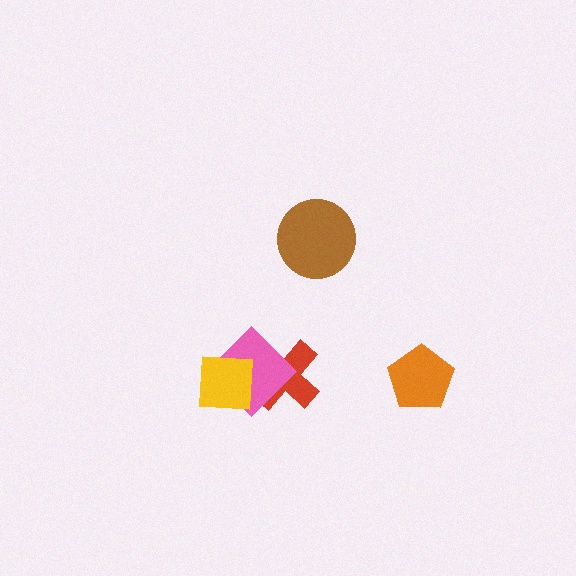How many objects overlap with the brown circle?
0 objects overlap with the brown circle.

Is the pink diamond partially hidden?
Yes, it is partially covered by another shape.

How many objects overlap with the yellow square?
2 objects overlap with the yellow square.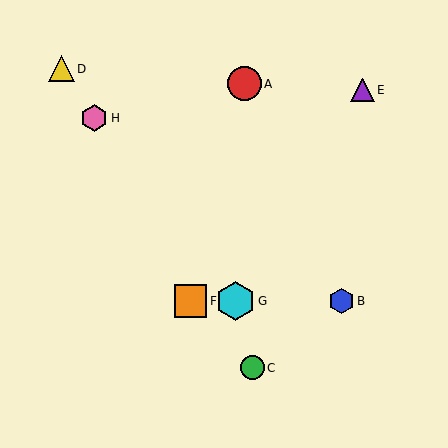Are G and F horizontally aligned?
Yes, both are at y≈301.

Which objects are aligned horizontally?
Objects B, F, G are aligned horizontally.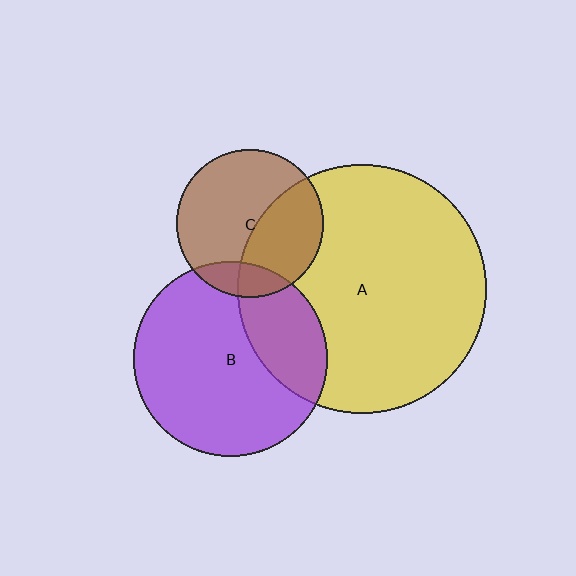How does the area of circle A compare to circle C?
Approximately 2.8 times.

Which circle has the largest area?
Circle A (yellow).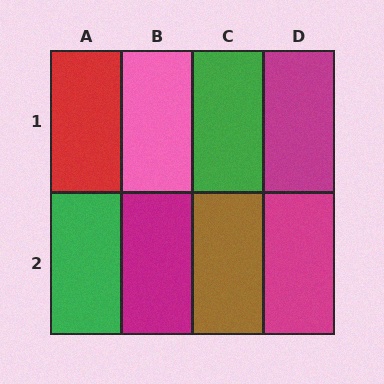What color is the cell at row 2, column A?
Green.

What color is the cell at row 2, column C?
Brown.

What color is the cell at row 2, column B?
Magenta.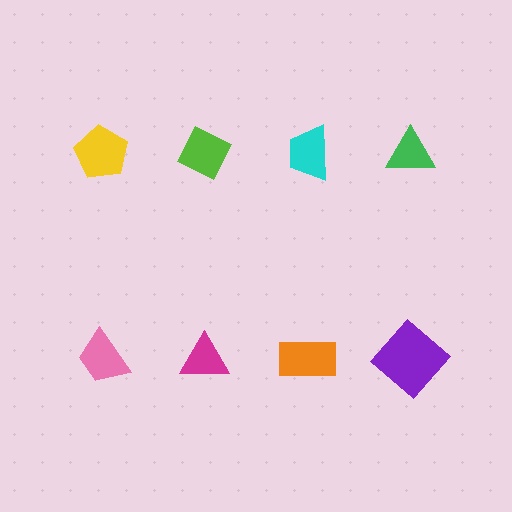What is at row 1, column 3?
A cyan trapezoid.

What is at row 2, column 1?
A pink trapezoid.